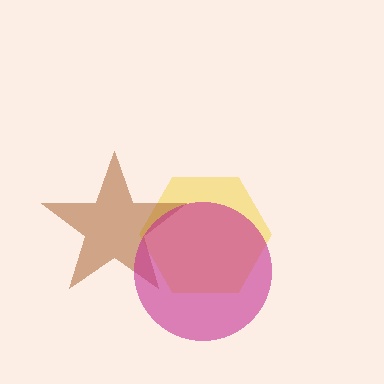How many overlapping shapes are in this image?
There are 3 overlapping shapes in the image.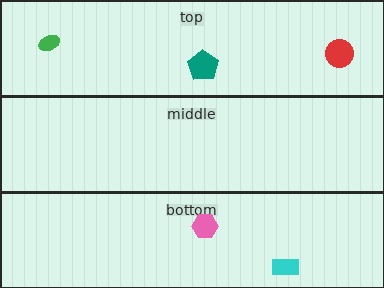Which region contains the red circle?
The top region.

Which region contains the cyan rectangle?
The bottom region.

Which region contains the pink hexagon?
The bottom region.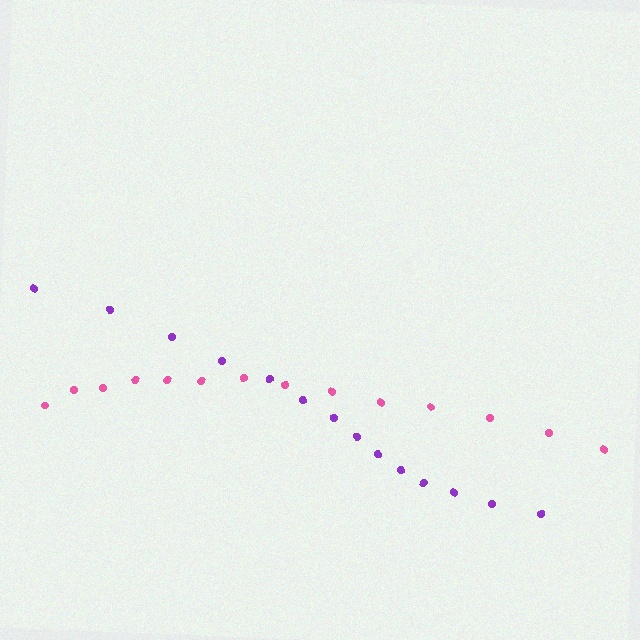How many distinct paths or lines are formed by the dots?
There are 2 distinct paths.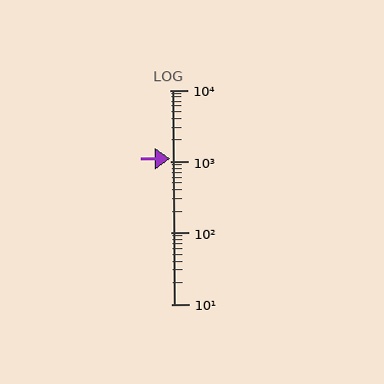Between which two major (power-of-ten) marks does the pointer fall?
The pointer is between 1000 and 10000.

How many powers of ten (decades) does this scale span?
The scale spans 3 decades, from 10 to 10000.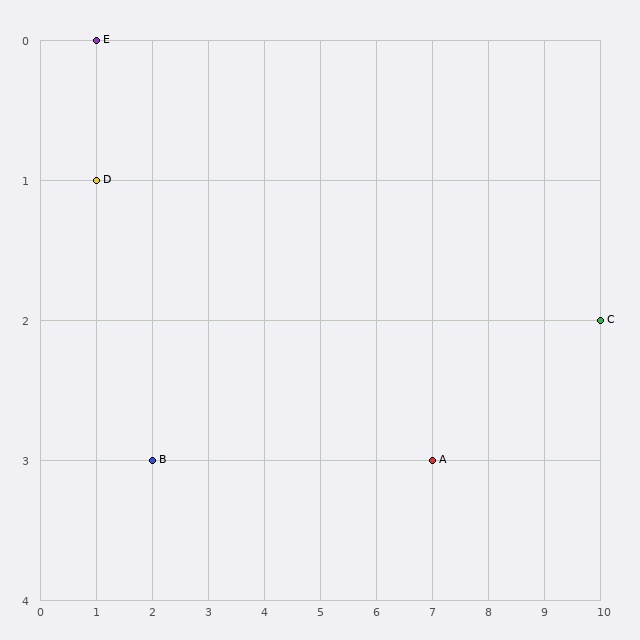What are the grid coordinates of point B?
Point B is at grid coordinates (2, 3).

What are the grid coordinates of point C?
Point C is at grid coordinates (10, 2).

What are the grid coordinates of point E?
Point E is at grid coordinates (1, 0).